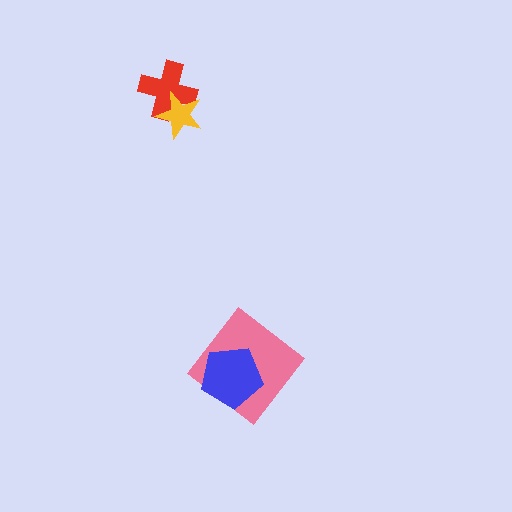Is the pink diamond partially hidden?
Yes, it is partially covered by another shape.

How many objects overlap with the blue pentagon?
1 object overlaps with the blue pentagon.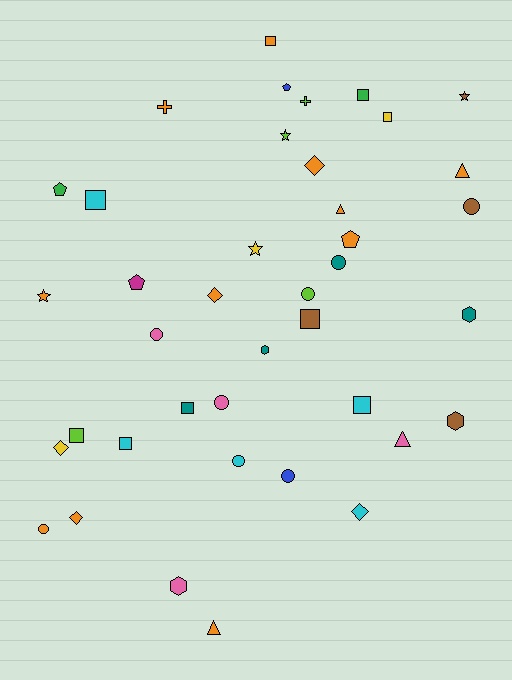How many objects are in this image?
There are 40 objects.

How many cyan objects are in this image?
There are 5 cyan objects.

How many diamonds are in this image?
There are 5 diamonds.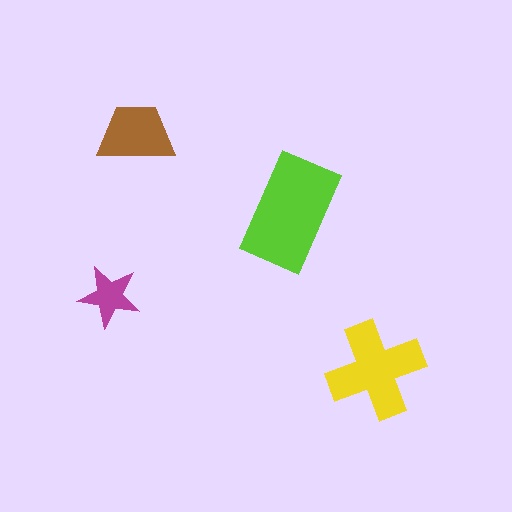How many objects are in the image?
There are 4 objects in the image.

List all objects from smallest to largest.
The magenta star, the brown trapezoid, the yellow cross, the lime rectangle.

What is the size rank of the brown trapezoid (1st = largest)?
3rd.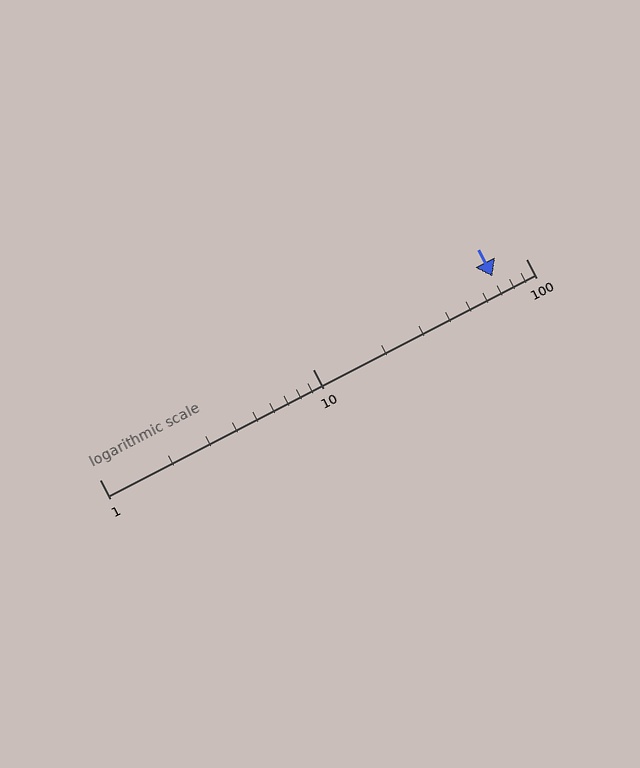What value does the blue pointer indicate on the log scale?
The pointer indicates approximately 70.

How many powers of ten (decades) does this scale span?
The scale spans 2 decades, from 1 to 100.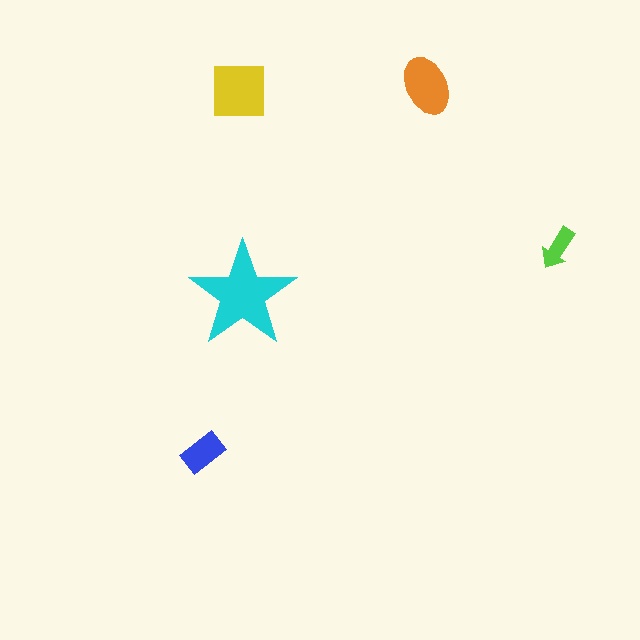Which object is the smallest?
The lime arrow.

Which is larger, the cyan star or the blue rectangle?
The cyan star.